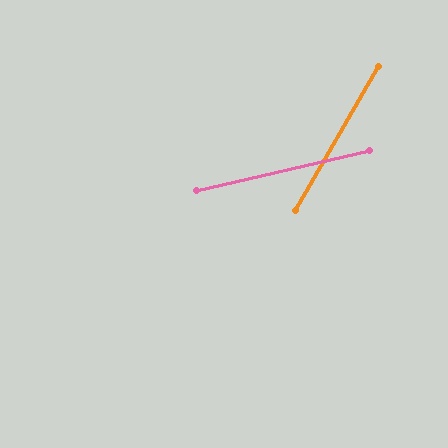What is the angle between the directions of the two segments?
Approximately 47 degrees.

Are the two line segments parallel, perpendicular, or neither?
Neither parallel nor perpendicular — they differ by about 47°.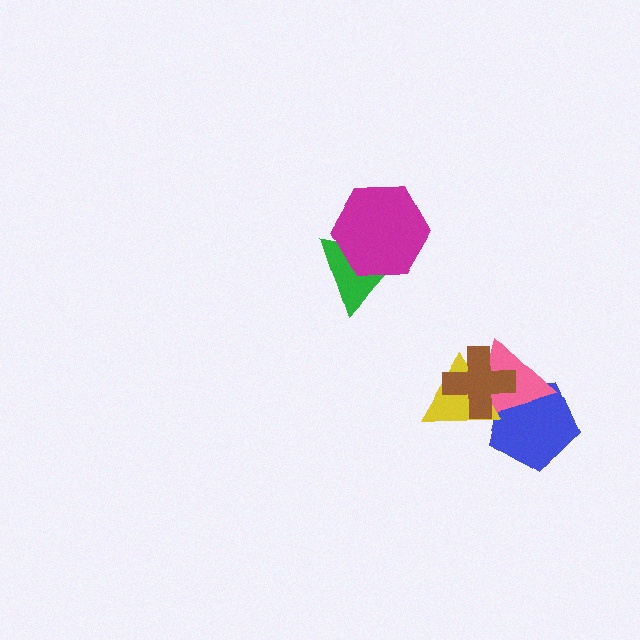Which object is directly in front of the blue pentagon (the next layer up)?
The pink triangle is directly in front of the blue pentagon.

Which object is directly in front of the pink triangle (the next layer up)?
The yellow triangle is directly in front of the pink triangle.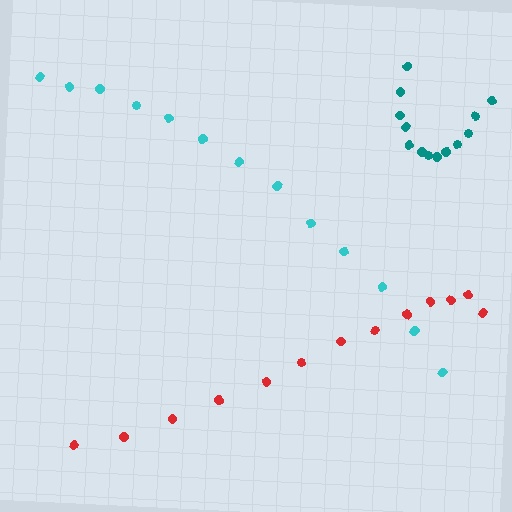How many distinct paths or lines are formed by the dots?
There are 3 distinct paths.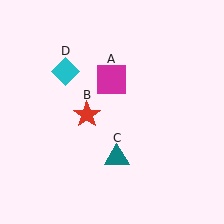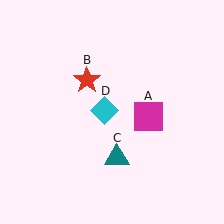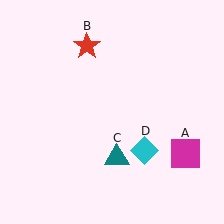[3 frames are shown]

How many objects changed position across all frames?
3 objects changed position: magenta square (object A), red star (object B), cyan diamond (object D).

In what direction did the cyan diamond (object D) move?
The cyan diamond (object D) moved down and to the right.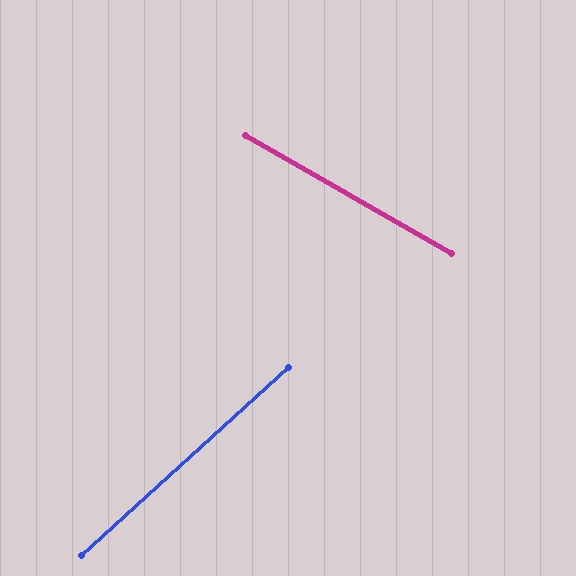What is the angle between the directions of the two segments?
Approximately 72 degrees.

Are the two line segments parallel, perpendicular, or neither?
Neither parallel nor perpendicular — they differ by about 72°.